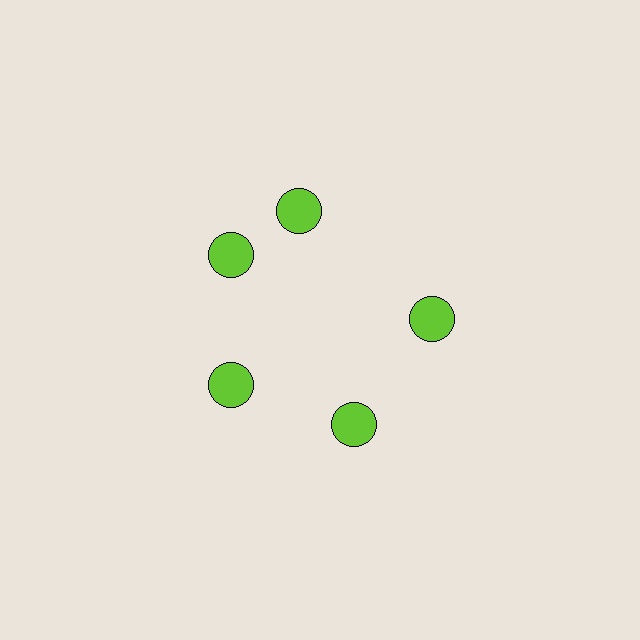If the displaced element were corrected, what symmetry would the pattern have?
It would have 5-fold rotational symmetry — the pattern would map onto itself every 72 degrees.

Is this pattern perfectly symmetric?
No. The 5 lime circles are arranged in a ring, but one element near the 1 o'clock position is rotated out of alignment along the ring, breaking the 5-fold rotational symmetry.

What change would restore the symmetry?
The symmetry would be restored by rotating it back into even spacing with its neighbors so that all 5 circles sit at equal angles and equal distance from the center.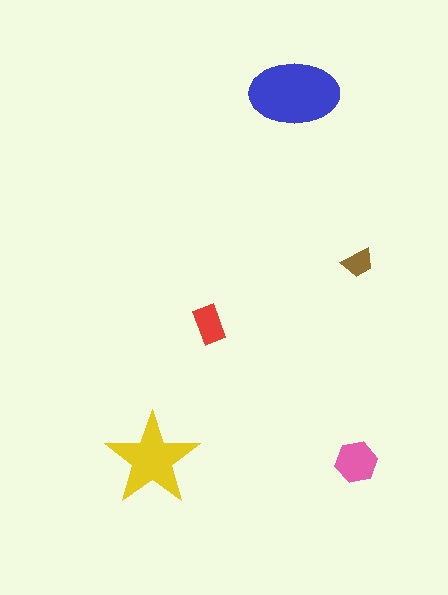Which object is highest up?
The blue ellipse is topmost.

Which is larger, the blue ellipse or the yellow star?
The blue ellipse.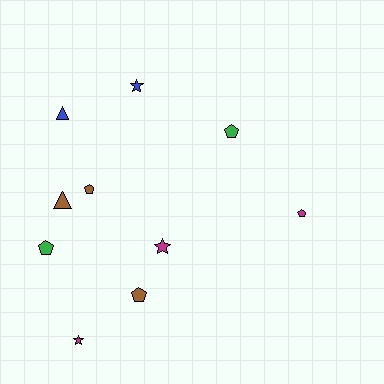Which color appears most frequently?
Brown, with 3 objects.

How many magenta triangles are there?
There are no magenta triangles.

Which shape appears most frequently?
Pentagon, with 5 objects.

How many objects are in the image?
There are 10 objects.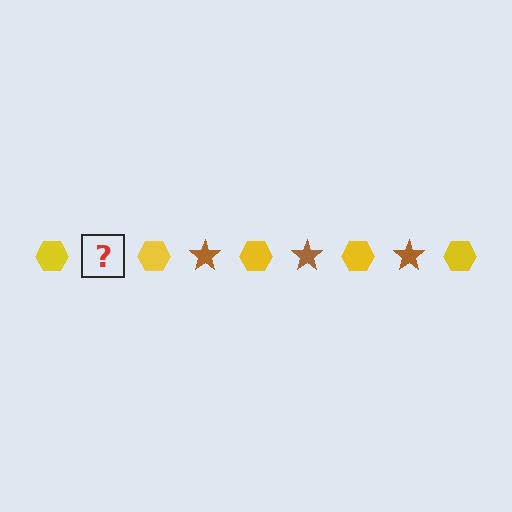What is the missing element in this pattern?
The missing element is a brown star.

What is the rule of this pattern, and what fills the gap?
The rule is that the pattern alternates between yellow hexagon and brown star. The gap should be filled with a brown star.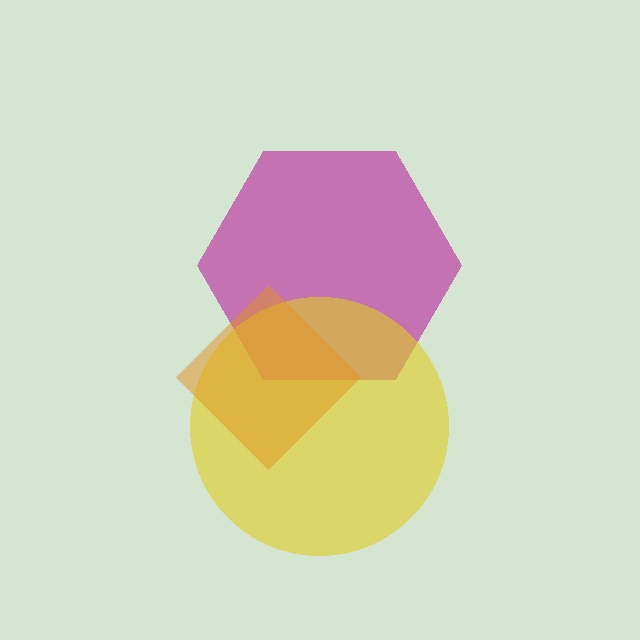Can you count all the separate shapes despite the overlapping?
Yes, there are 3 separate shapes.